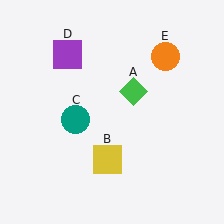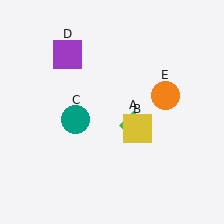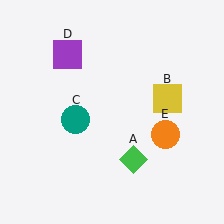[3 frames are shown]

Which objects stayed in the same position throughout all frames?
Teal circle (object C) and purple square (object D) remained stationary.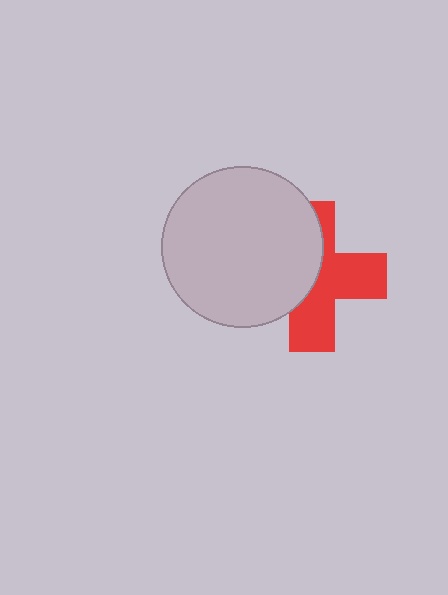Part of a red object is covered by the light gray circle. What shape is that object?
It is a cross.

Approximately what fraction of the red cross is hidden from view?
Roughly 46% of the red cross is hidden behind the light gray circle.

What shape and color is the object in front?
The object in front is a light gray circle.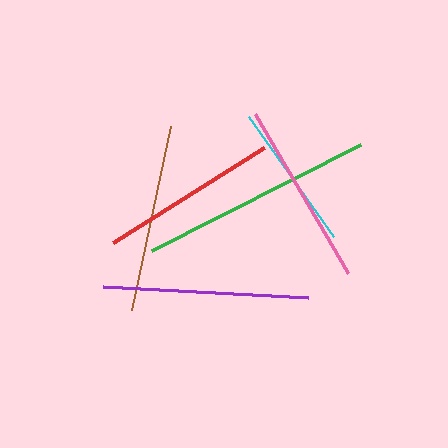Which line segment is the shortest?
The cyan line is the shortest at approximately 147 pixels.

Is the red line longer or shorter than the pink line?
The pink line is longer than the red line.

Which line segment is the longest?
The green line is the longest at approximately 235 pixels.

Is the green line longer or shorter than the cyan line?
The green line is longer than the cyan line.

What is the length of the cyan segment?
The cyan segment is approximately 147 pixels long.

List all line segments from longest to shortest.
From longest to shortest: green, purple, brown, pink, red, cyan.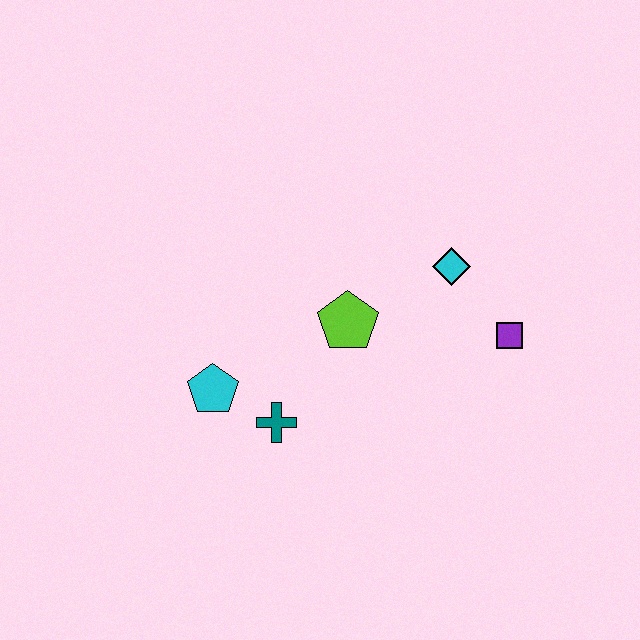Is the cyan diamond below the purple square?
No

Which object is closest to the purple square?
The cyan diamond is closest to the purple square.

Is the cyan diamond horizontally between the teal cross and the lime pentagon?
No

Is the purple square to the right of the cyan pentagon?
Yes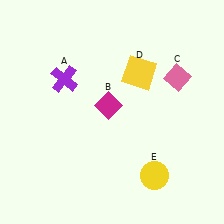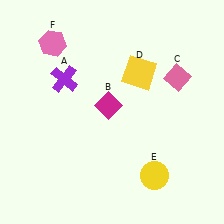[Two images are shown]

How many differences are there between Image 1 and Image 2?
There is 1 difference between the two images.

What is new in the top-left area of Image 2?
A pink hexagon (F) was added in the top-left area of Image 2.